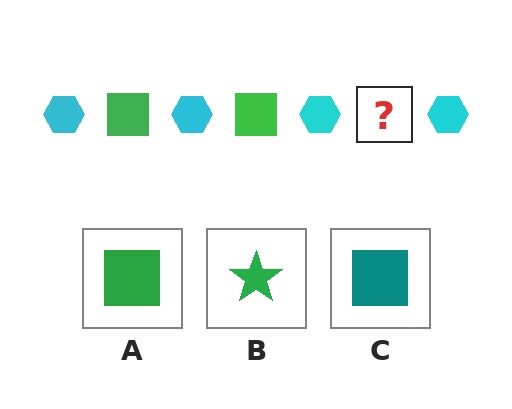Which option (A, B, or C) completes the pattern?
A.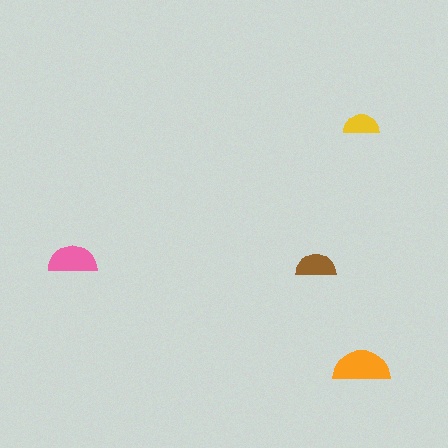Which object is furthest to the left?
The pink semicircle is leftmost.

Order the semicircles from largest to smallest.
the orange one, the pink one, the brown one, the yellow one.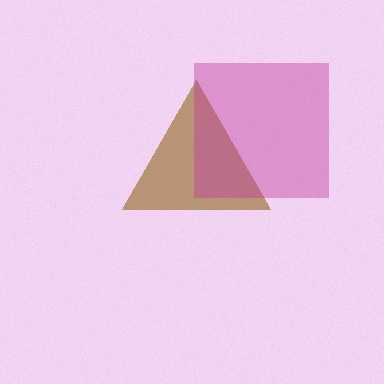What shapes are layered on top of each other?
The layered shapes are: a brown triangle, a magenta square.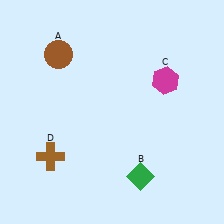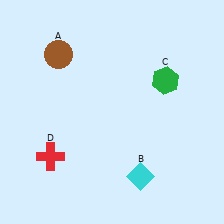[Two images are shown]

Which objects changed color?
B changed from green to cyan. C changed from magenta to green. D changed from brown to red.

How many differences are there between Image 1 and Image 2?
There are 3 differences between the two images.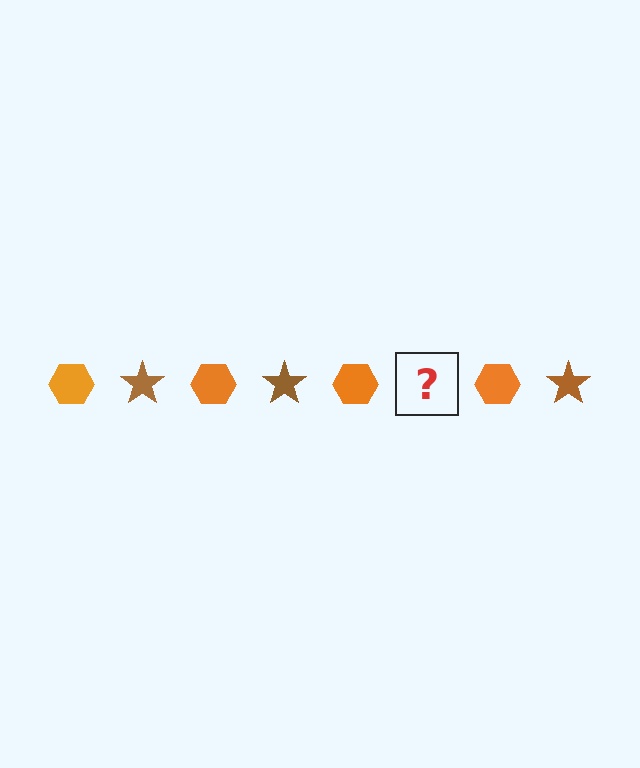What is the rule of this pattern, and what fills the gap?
The rule is that the pattern alternates between orange hexagon and brown star. The gap should be filled with a brown star.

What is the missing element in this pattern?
The missing element is a brown star.